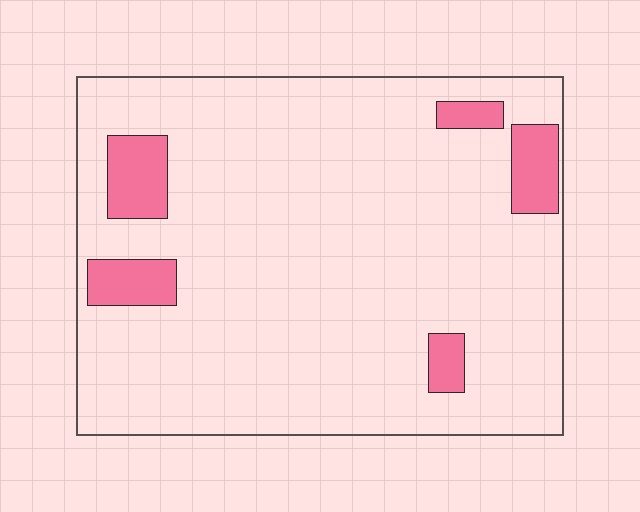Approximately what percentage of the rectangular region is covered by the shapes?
Approximately 10%.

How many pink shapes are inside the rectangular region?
5.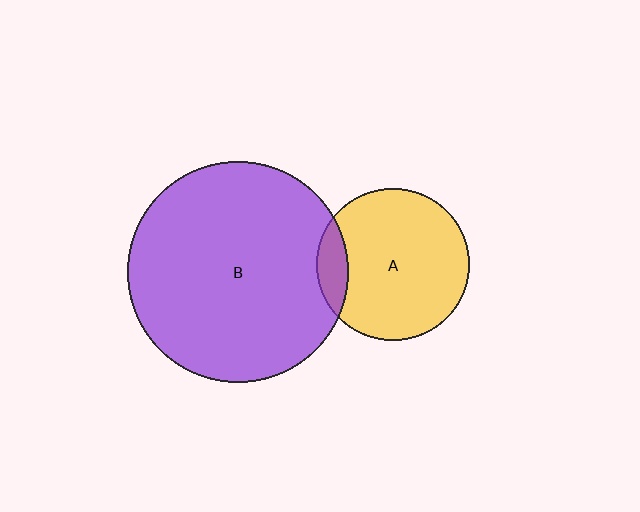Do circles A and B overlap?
Yes.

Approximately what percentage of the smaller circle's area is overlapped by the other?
Approximately 10%.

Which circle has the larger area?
Circle B (purple).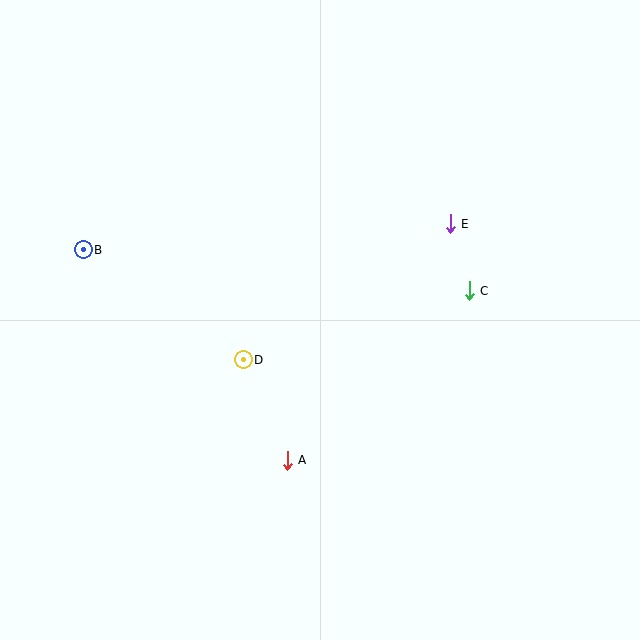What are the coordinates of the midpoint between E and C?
The midpoint between E and C is at (460, 257).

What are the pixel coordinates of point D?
Point D is at (243, 360).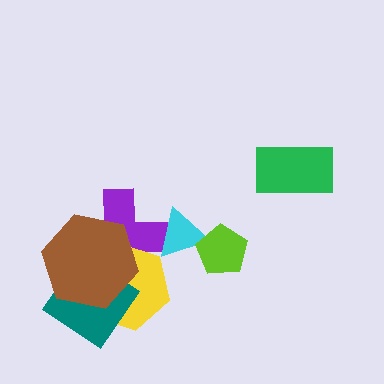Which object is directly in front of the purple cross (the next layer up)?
The cyan triangle is directly in front of the purple cross.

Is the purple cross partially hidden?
Yes, it is partially covered by another shape.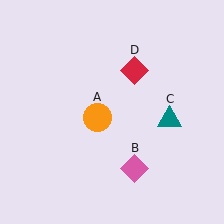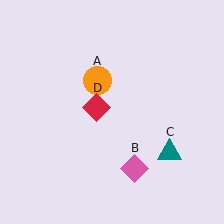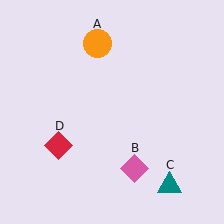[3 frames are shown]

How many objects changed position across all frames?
3 objects changed position: orange circle (object A), teal triangle (object C), red diamond (object D).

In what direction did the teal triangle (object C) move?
The teal triangle (object C) moved down.